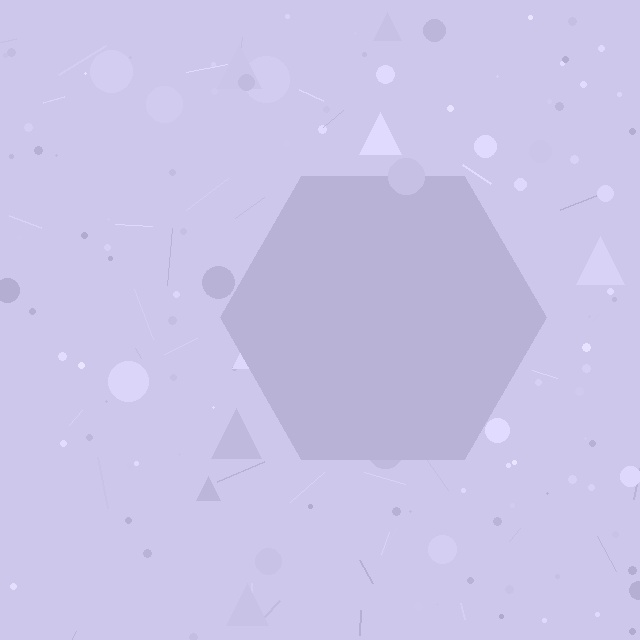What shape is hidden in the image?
A hexagon is hidden in the image.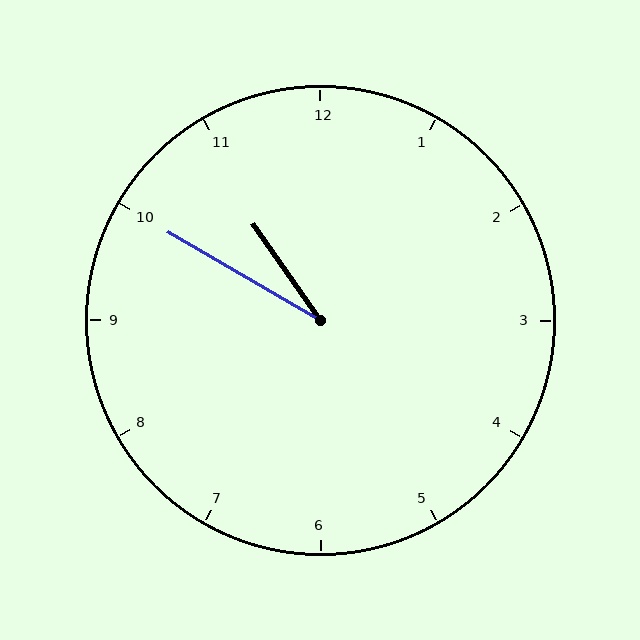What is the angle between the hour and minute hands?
Approximately 25 degrees.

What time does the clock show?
10:50.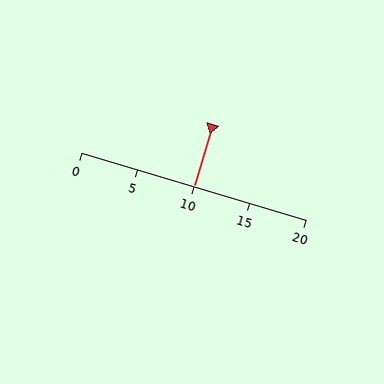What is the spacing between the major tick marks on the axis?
The major ticks are spaced 5 apart.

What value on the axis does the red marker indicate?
The marker indicates approximately 10.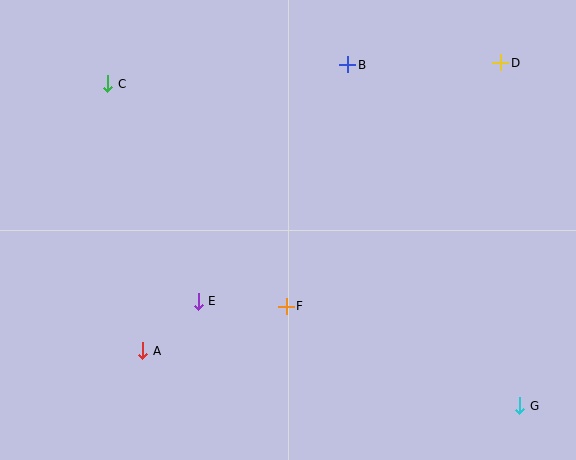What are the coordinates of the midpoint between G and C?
The midpoint between G and C is at (314, 245).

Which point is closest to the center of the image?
Point F at (286, 306) is closest to the center.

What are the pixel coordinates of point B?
Point B is at (348, 65).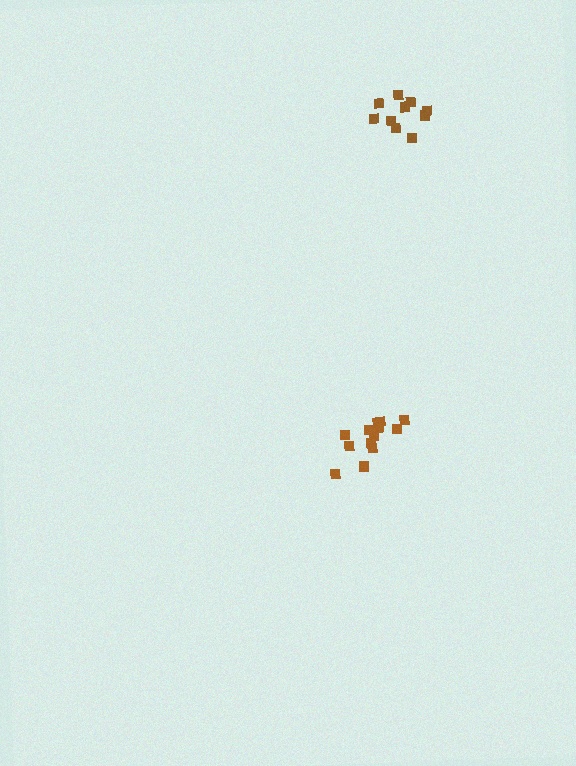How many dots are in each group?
Group 1: 13 dots, Group 2: 11 dots (24 total).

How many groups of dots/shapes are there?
There are 2 groups.